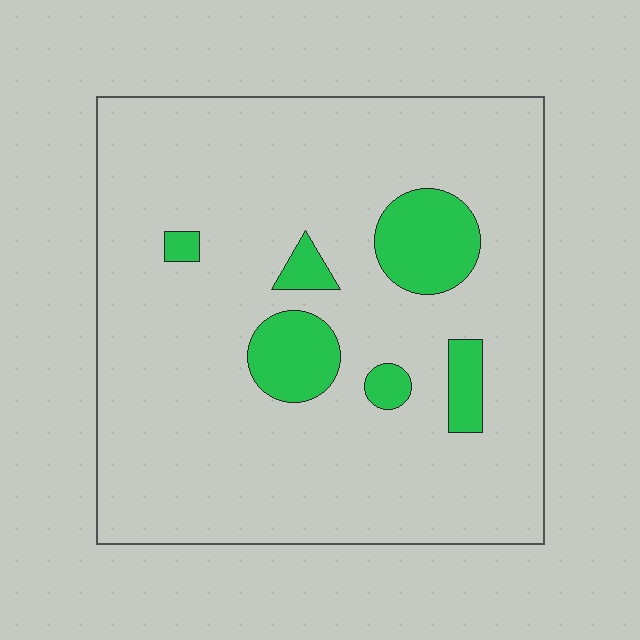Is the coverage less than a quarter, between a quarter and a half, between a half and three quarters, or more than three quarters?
Less than a quarter.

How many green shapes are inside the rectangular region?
6.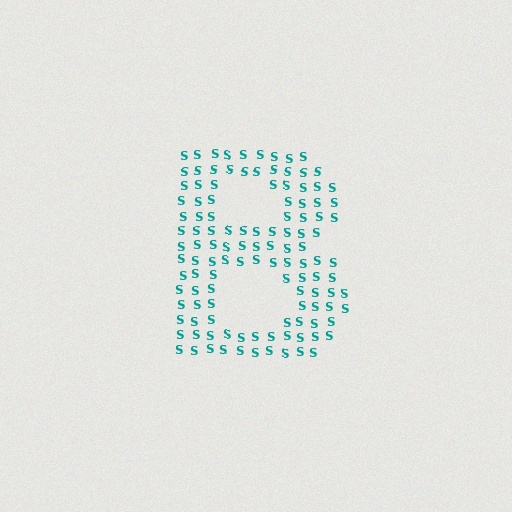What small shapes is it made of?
It is made of small letter S's.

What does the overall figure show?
The overall figure shows the letter B.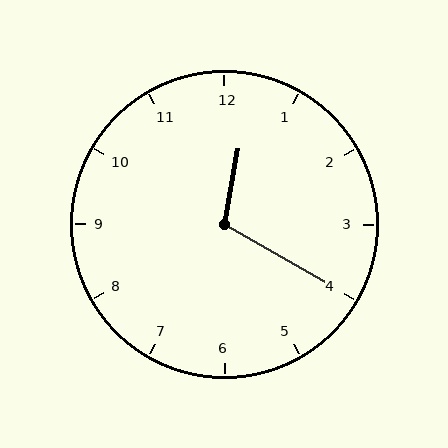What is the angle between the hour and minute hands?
Approximately 110 degrees.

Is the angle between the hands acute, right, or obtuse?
It is obtuse.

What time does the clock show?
12:20.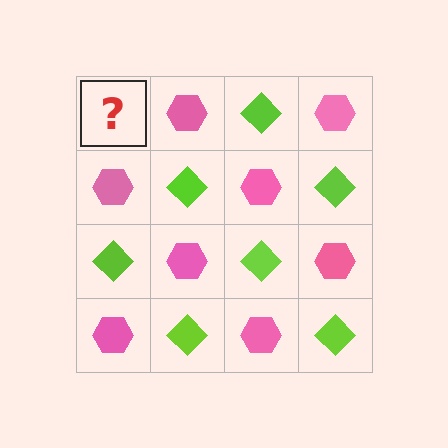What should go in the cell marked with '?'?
The missing cell should contain a lime diamond.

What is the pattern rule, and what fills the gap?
The rule is that it alternates lime diamond and pink hexagon in a checkerboard pattern. The gap should be filled with a lime diamond.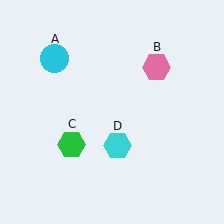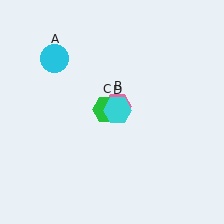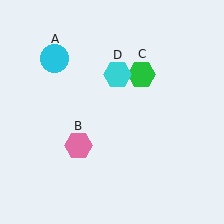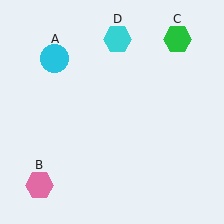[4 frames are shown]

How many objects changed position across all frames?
3 objects changed position: pink hexagon (object B), green hexagon (object C), cyan hexagon (object D).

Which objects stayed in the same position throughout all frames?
Cyan circle (object A) remained stationary.